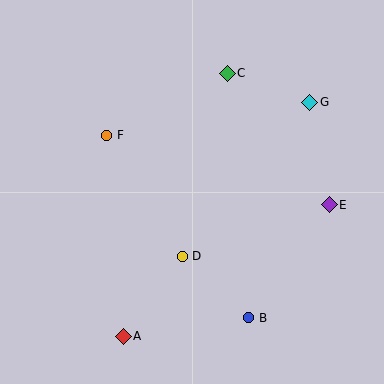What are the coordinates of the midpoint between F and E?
The midpoint between F and E is at (218, 170).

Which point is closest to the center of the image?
Point D at (182, 256) is closest to the center.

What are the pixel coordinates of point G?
Point G is at (310, 102).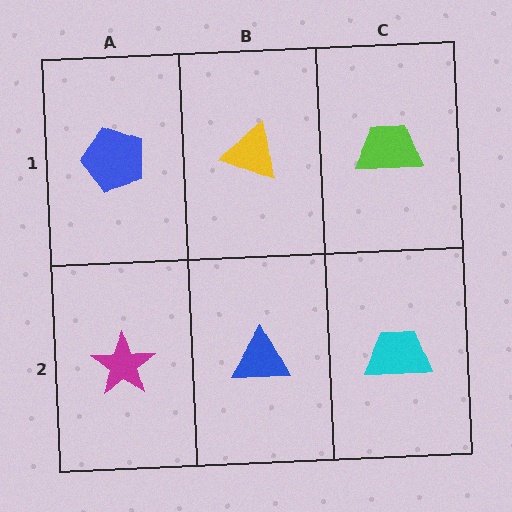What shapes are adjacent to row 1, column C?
A cyan trapezoid (row 2, column C), a yellow triangle (row 1, column B).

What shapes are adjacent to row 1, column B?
A blue triangle (row 2, column B), a blue pentagon (row 1, column A), a lime trapezoid (row 1, column C).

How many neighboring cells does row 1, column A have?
2.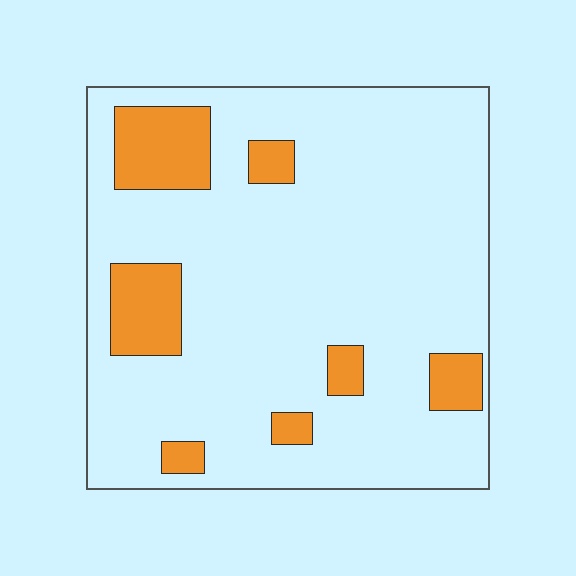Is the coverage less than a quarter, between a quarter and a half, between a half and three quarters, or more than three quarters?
Less than a quarter.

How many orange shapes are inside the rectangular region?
7.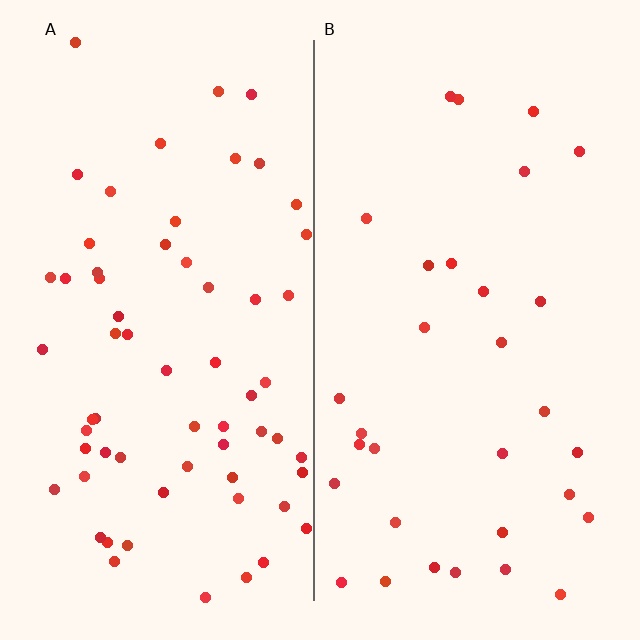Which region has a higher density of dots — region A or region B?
A (the left).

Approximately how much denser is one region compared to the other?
Approximately 2.0× — region A over region B.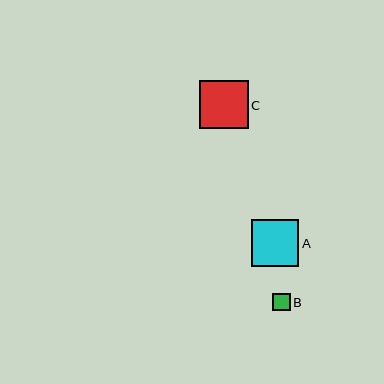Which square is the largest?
Square C is the largest with a size of approximately 48 pixels.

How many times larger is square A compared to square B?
Square A is approximately 2.7 times the size of square B.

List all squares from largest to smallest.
From largest to smallest: C, A, B.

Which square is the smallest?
Square B is the smallest with a size of approximately 17 pixels.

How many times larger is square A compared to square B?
Square A is approximately 2.7 times the size of square B.